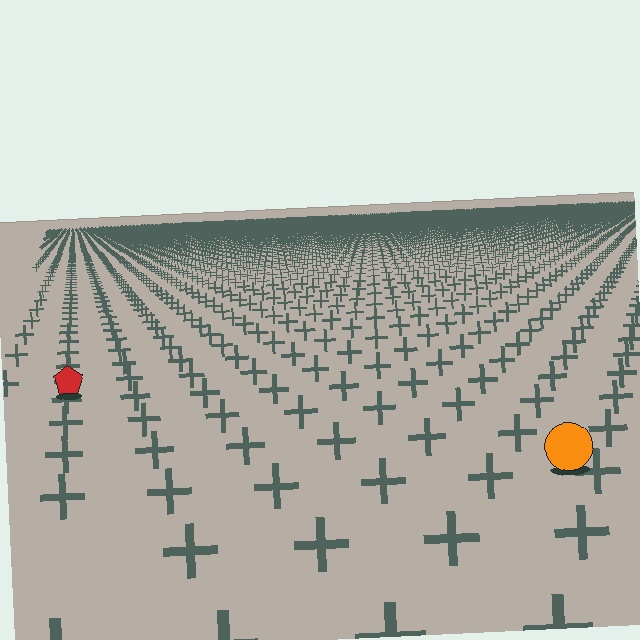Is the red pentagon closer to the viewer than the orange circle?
No. The orange circle is closer — you can tell from the texture gradient: the ground texture is coarser near it.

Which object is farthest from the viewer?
The red pentagon is farthest from the viewer. It appears smaller and the ground texture around it is denser.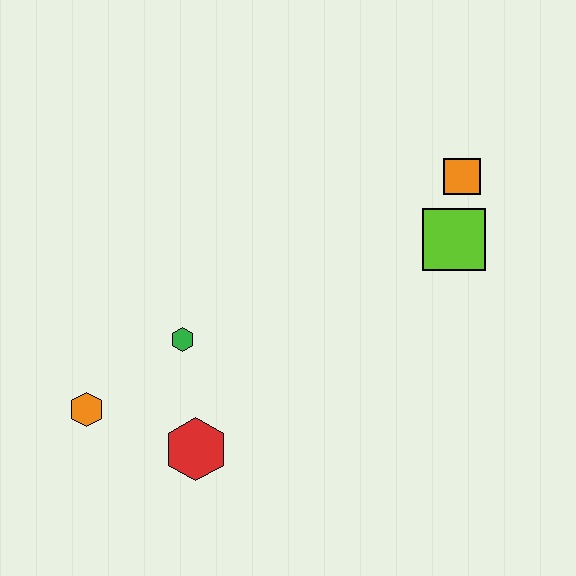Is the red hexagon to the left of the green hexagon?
No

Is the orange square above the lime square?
Yes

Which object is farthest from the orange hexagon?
The orange square is farthest from the orange hexagon.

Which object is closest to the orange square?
The lime square is closest to the orange square.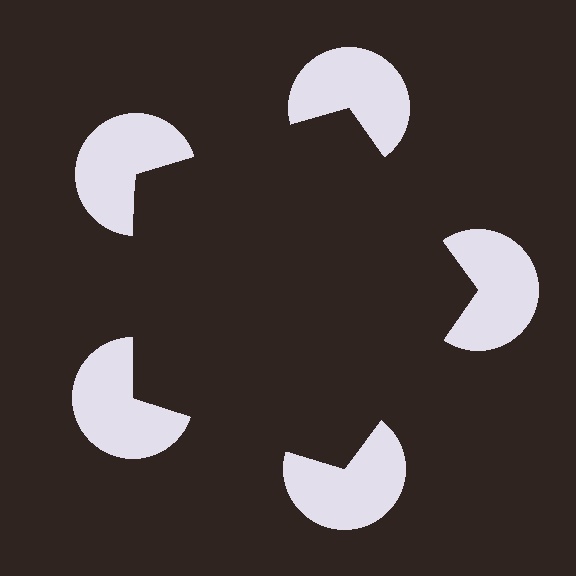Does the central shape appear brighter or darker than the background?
It typically appears slightly darker than the background, even though no actual brightness change is drawn.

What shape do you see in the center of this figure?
An illusory pentagon — its edges are inferred from the aligned wedge cuts in the pac-man discs, not physically drawn.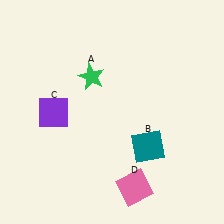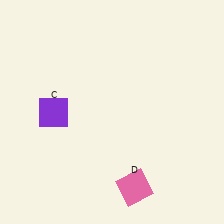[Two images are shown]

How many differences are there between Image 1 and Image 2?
There are 2 differences between the two images.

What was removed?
The teal square (B), the green star (A) were removed in Image 2.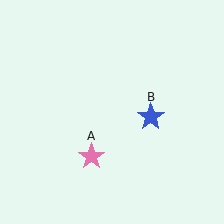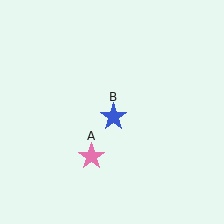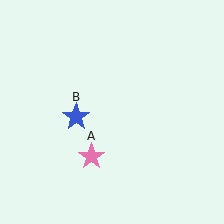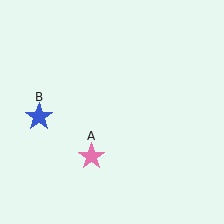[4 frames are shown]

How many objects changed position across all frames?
1 object changed position: blue star (object B).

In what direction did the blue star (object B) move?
The blue star (object B) moved left.